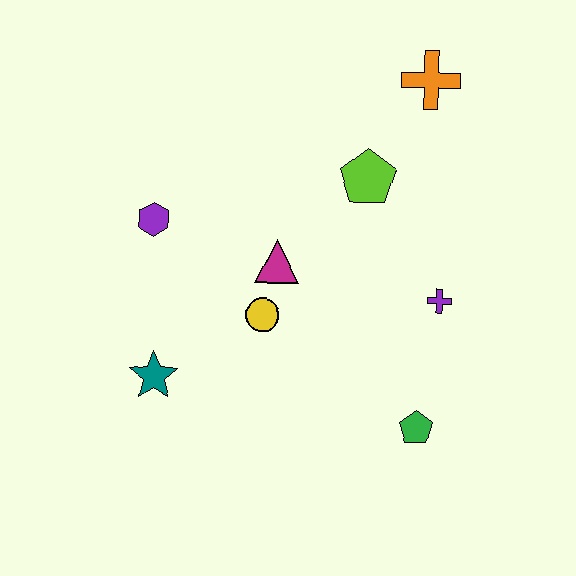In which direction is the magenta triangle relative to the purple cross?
The magenta triangle is to the left of the purple cross.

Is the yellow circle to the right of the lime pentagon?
No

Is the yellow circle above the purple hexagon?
No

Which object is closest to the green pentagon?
The purple cross is closest to the green pentagon.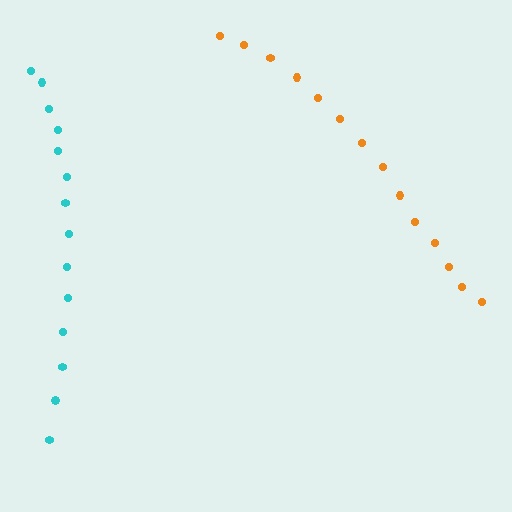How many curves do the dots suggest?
There are 2 distinct paths.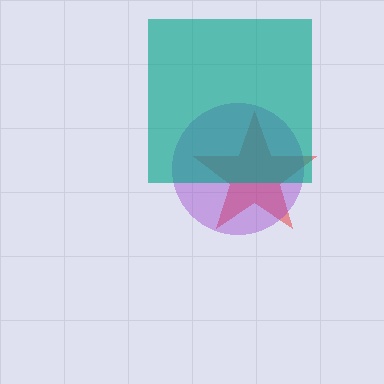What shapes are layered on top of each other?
The layered shapes are: a red star, a purple circle, a teal square.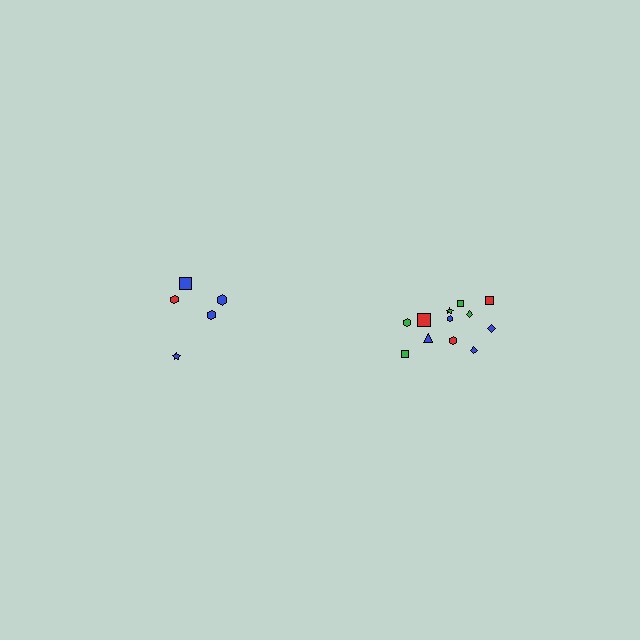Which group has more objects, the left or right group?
The right group.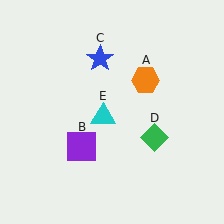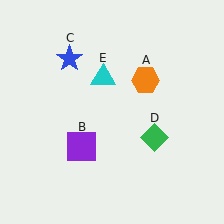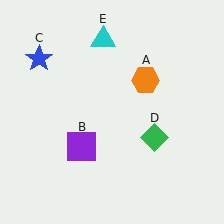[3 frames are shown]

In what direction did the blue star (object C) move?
The blue star (object C) moved left.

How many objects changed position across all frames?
2 objects changed position: blue star (object C), cyan triangle (object E).